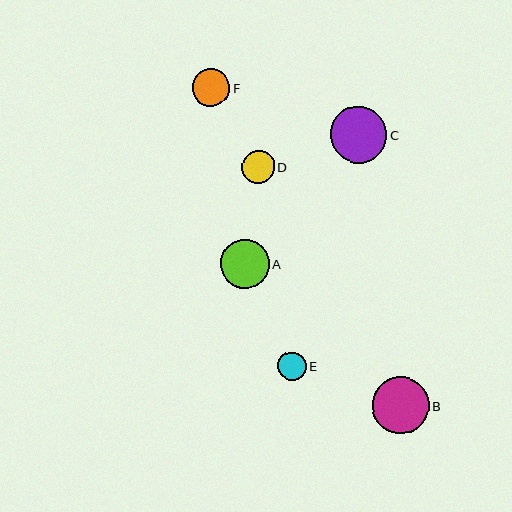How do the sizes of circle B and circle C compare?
Circle B and circle C are approximately the same size.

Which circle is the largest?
Circle B is the largest with a size of approximately 57 pixels.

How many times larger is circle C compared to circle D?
Circle C is approximately 1.7 times the size of circle D.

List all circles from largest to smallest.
From largest to smallest: B, C, A, F, D, E.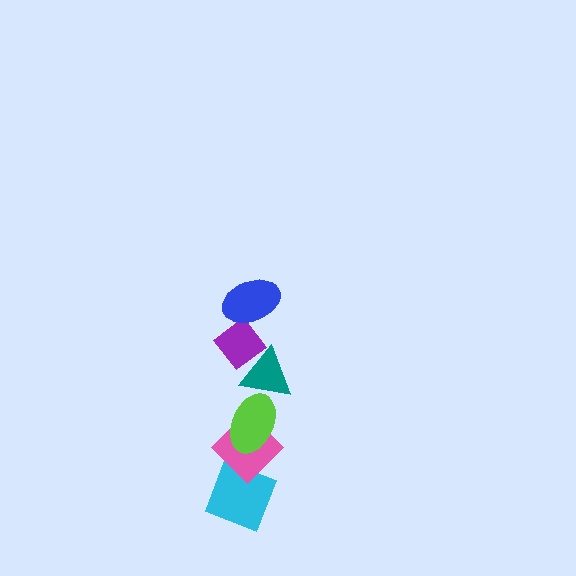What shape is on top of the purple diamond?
The blue ellipse is on top of the purple diamond.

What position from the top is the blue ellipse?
The blue ellipse is 1st from the top.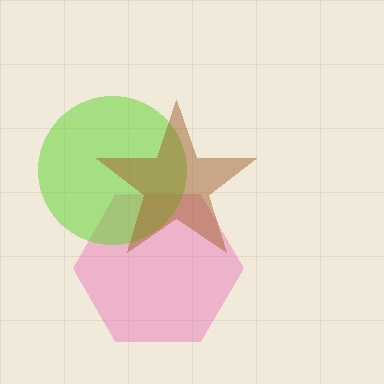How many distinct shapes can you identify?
There are 3 distinct shapes: a pink hexagon, a lime circle, a brown star.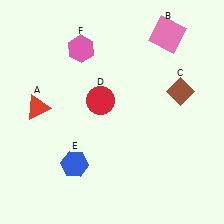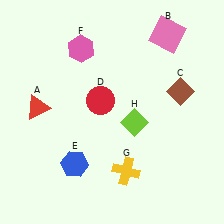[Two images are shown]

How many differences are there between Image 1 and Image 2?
There are 2 differences between the two images.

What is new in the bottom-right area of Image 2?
A yellow cross (G) was added in the bottom-right area of Image 2.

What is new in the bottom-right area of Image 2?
A lime diamond (H) was added in the bottom-right area of Image 2.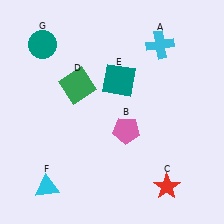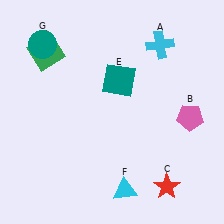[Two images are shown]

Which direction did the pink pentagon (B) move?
The pink pentagon (B) moved right.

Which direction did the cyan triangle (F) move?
The cyan triangle (F) moved right.